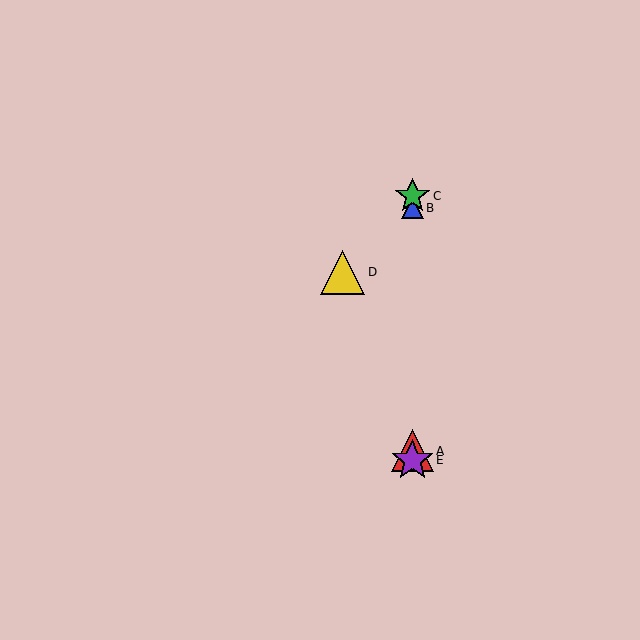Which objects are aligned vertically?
Objects A, B, C, E are aligned vertically.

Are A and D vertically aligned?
No, A is at x≈412 and D is at x≈343.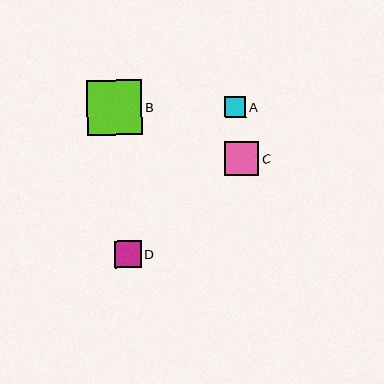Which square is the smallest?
Square A is the smallest with a size of approximately 21 pixels.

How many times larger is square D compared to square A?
Square D is approximately 1.3 times the size of square A.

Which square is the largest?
Square B is the largest with a size of approximately 55 pixels.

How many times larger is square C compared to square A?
Square C is approximately 1.6 times the size of square A.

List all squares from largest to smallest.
From largest to smallest: B, C, D, A.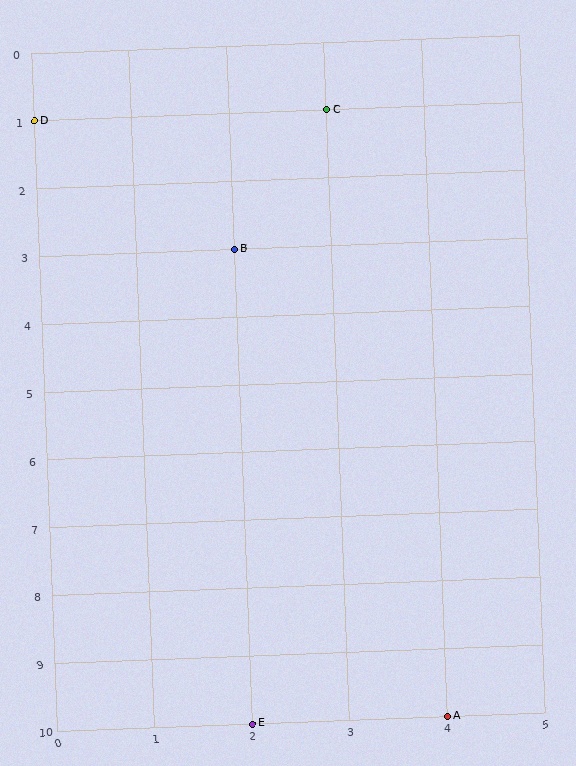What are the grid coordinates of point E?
Point E is at grid coordinates (2, 10).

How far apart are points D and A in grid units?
Points D and A are 4 columns and 9 rows apart (about 9.8 grid units diagonally).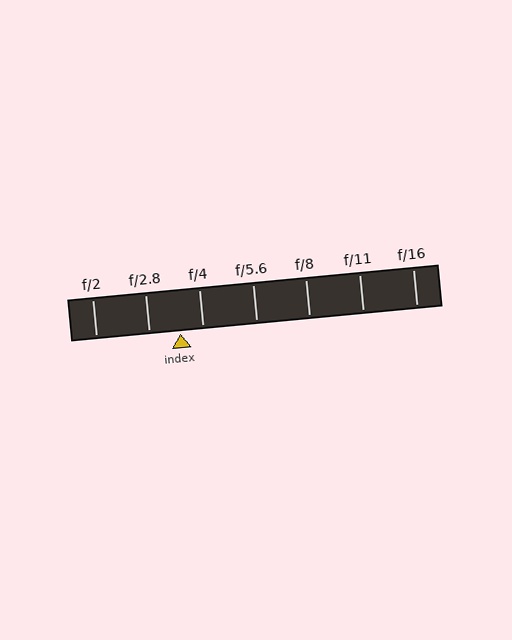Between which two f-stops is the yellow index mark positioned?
The index mark is between f/2.8 and f/4.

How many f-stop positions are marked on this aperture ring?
There are 7 f-stop positions marked.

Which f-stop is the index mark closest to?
The index mark is closest to f/4.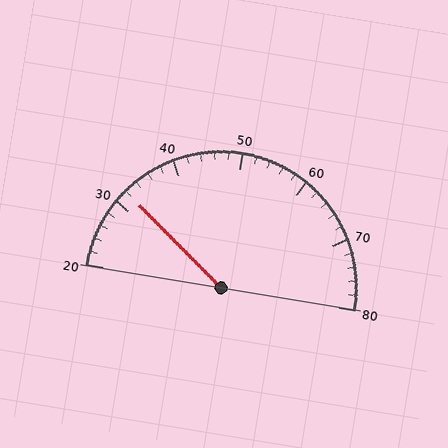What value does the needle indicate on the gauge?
The needle indicates approximately 32.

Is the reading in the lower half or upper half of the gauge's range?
The reading is in the lower half of the range (20 to 80).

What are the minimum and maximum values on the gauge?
The gauge ranges from 20 to 80.